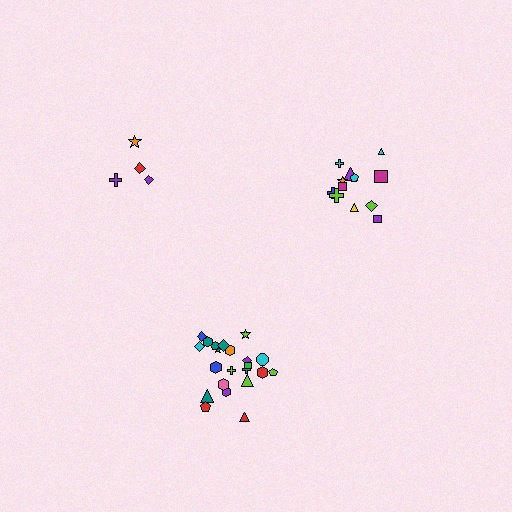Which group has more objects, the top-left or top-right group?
The top-right group.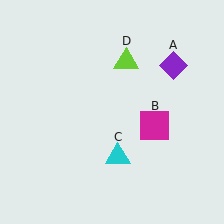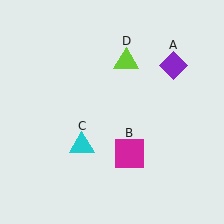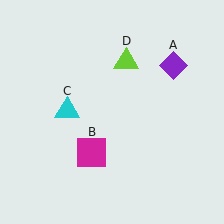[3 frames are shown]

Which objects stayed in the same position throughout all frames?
Purple diamond (object A) and lime triangle (object D) remained stationary.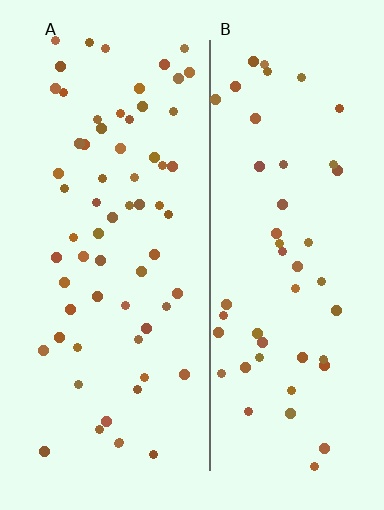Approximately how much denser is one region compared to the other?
Approximately 1.3× — region A over region B.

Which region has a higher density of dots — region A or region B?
A (the left).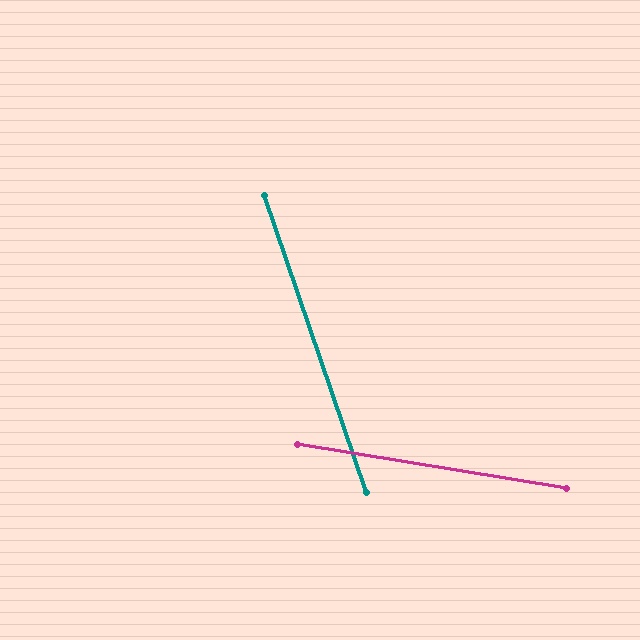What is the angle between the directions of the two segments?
Approximately 62 degrees.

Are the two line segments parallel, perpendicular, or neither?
Neither parallel nor perpendicular — they differ by about 62°.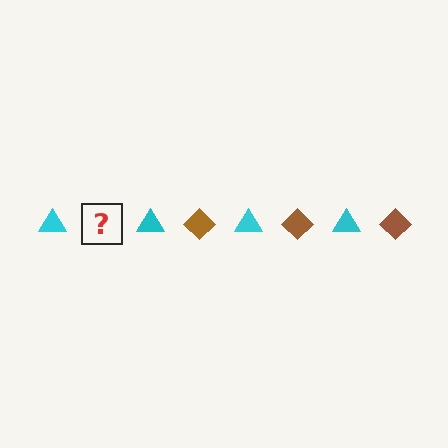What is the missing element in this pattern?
The missing element is a brown diamond.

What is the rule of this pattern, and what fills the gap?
The rule is that the pattern alternates between cyan triangle and brown diamond. The gap should be filled with a brown diamond.